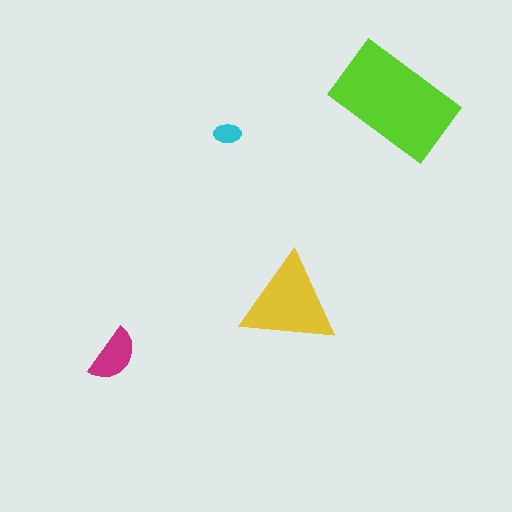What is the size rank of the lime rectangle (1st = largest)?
1st.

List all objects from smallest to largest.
The cyan ellipse, the magenta semicircle, the yellow triangle, the lime rectangle.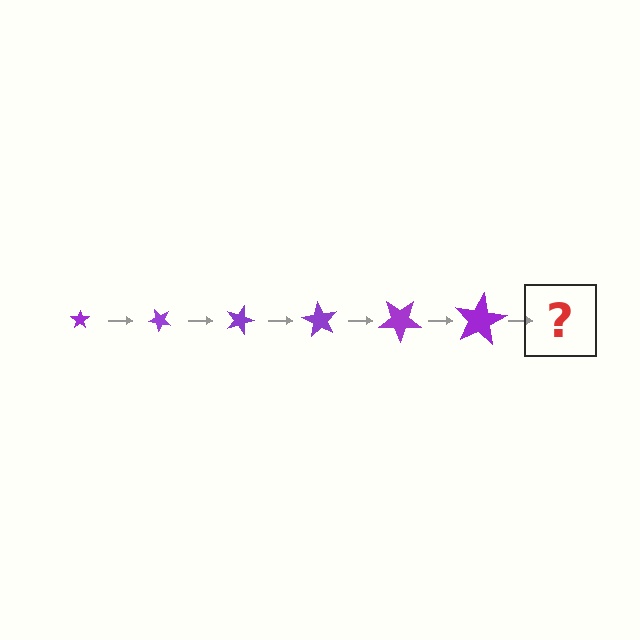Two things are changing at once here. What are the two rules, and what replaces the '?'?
The two rules are that the star grows larger each step and it rotates 45 degrees each step. The '?' should be a star, larger than the previous one and rotated 270 degrees from the start.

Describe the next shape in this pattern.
It should be a star, larger than the previous one and rotated 270 degrees from the start.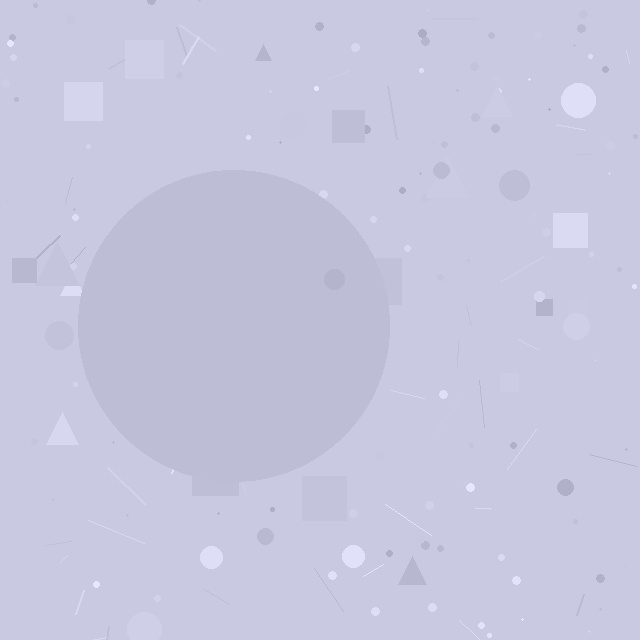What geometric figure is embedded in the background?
A circle is embedded in the background.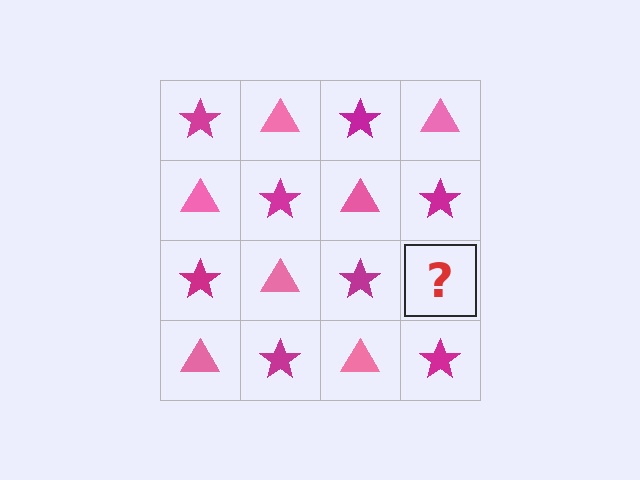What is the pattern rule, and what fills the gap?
The rule is that it alternates magenta star and pink triangle in a checkerboard pattern. The gap should be filled with a pink triangle.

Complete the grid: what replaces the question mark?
The question mark should be replaced with a pink triangle.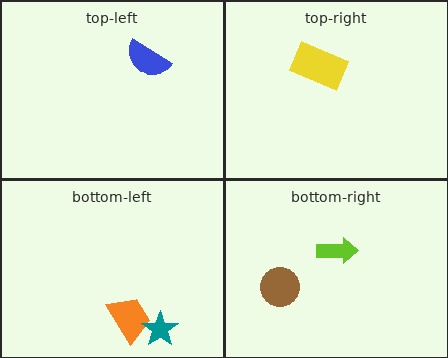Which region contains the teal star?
The bottom-left region.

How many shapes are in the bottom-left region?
2.